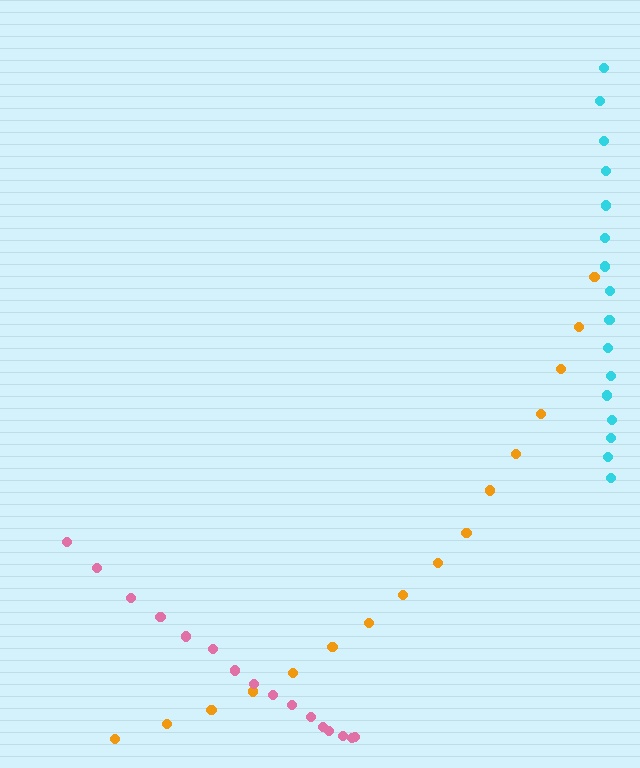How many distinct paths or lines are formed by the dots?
There are 3 distinct paths.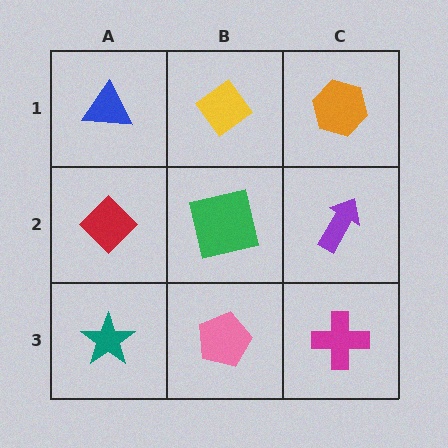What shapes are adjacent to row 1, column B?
A green square (row 2, column B), a blue triangle (row 1, column A), an orange hexagon (row 1, column C).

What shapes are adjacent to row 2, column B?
A yellow diamond (row 1, column B), a pink pentagon (row 3, column B), a red diamond (row 2, column A), a purple arrow (row 2, column C).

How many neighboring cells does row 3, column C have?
2.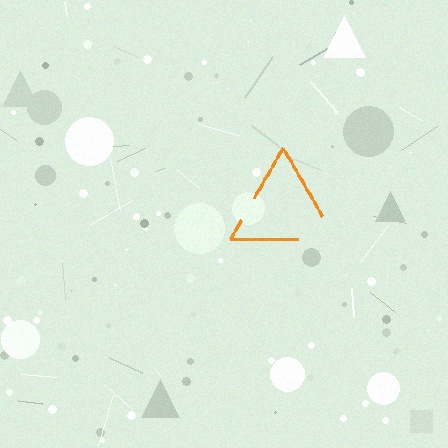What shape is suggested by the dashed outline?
The dashed outline suggests a triangle.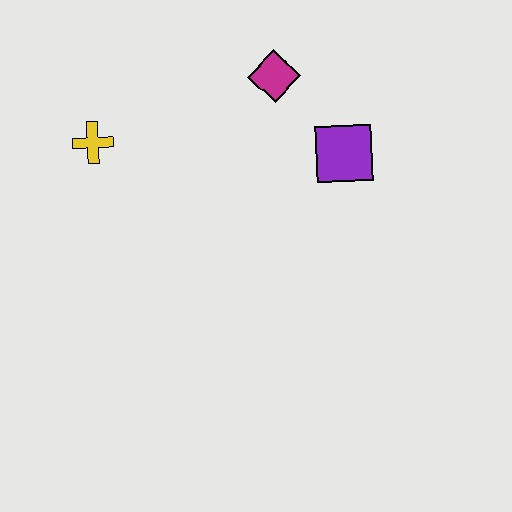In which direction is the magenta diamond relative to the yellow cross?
The magenta diamond is to the right of the yellow cross.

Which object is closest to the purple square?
The magenta diamond is closest to the purple square.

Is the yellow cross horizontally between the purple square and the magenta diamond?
No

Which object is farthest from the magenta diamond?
The yellow cross is farthest from the magenta diamond.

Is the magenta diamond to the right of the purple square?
No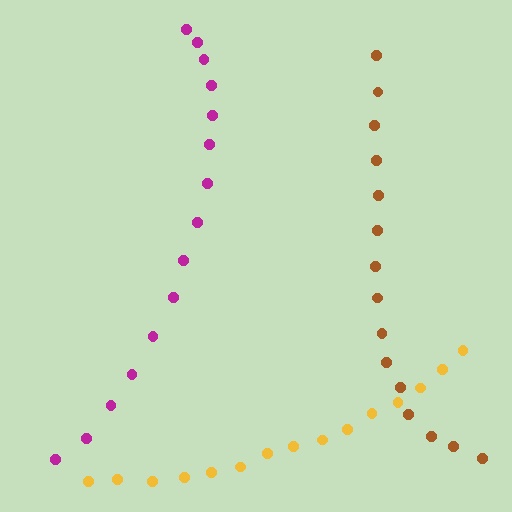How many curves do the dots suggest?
There are 3 distinct paths.